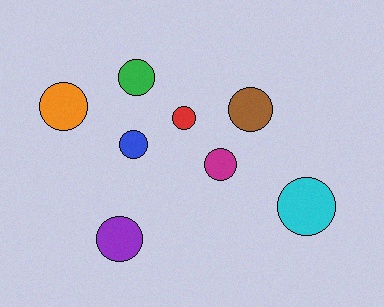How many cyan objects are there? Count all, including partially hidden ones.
There is 1 cyan object.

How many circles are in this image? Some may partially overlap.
There are 8 circles.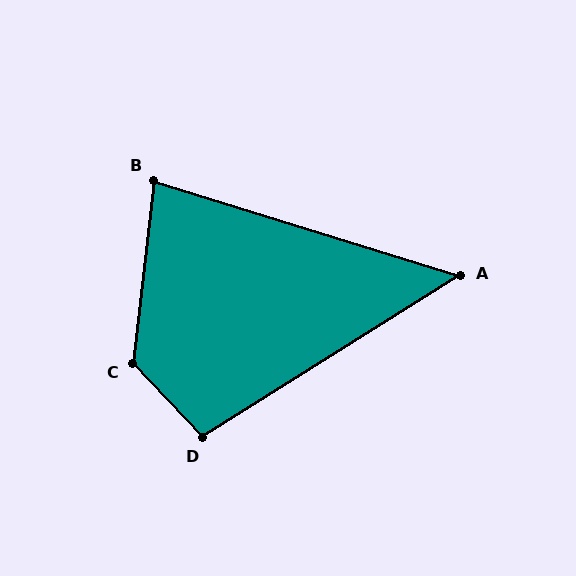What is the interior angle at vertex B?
Approximately 79 degrees (acute).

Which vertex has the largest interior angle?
C, at approximately 130 degrees.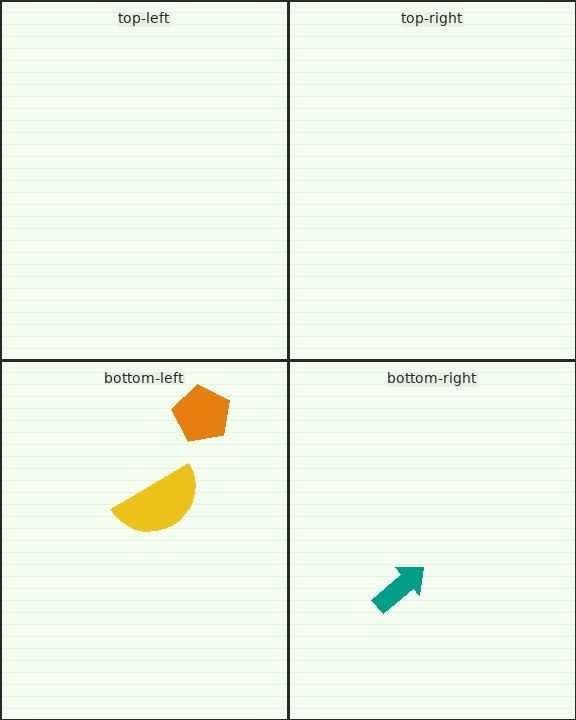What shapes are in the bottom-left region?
The yellow semicircle, the orange pentagon.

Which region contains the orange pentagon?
The bottom-left region.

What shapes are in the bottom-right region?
The teal arrow.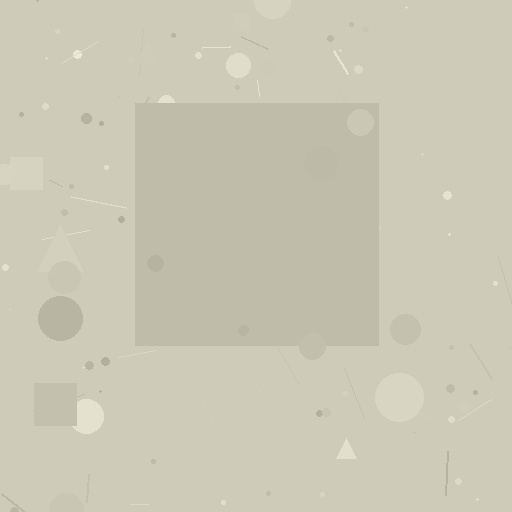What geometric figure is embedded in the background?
A square is embedded in the background.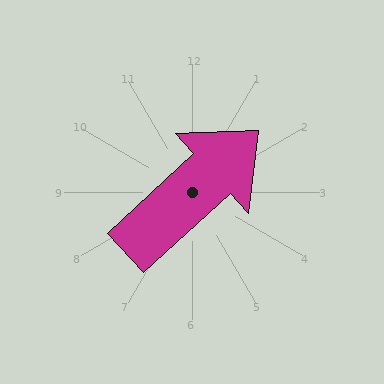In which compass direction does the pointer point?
Northeast.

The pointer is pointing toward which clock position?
Roughly 2 o'clock.